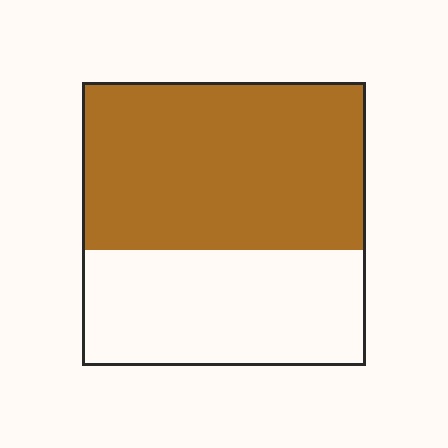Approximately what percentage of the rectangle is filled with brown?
Approximately 60%.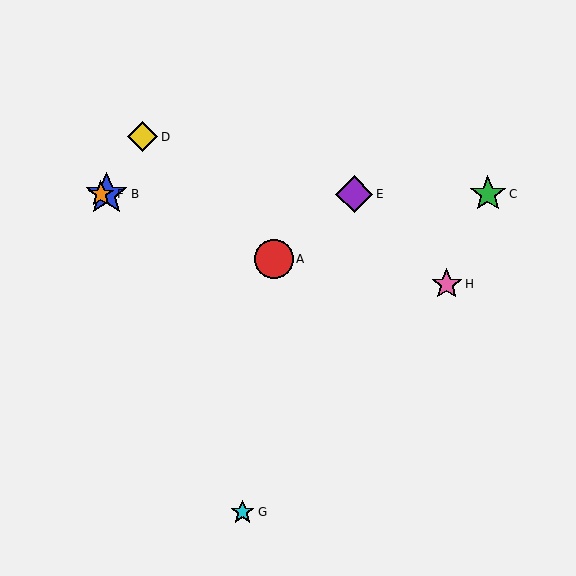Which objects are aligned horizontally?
Objects B, C, E, F are aligned horizontally.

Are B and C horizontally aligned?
Yes, both are at y≈194.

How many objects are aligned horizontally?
4 objects (B, C, E, F) are aligned horizontally.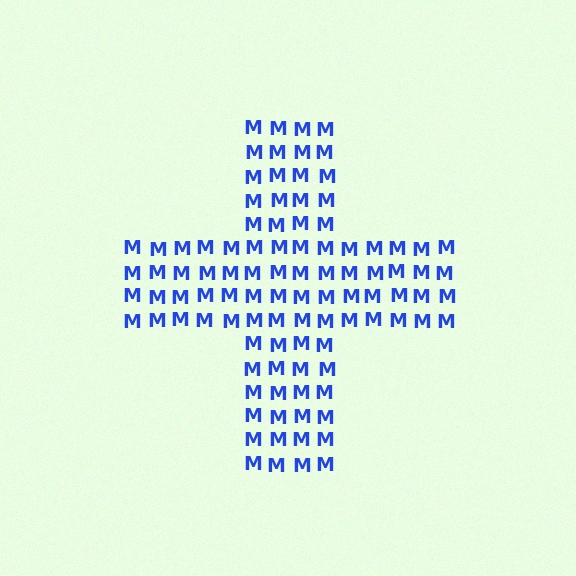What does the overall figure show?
The overall figure shows a cross.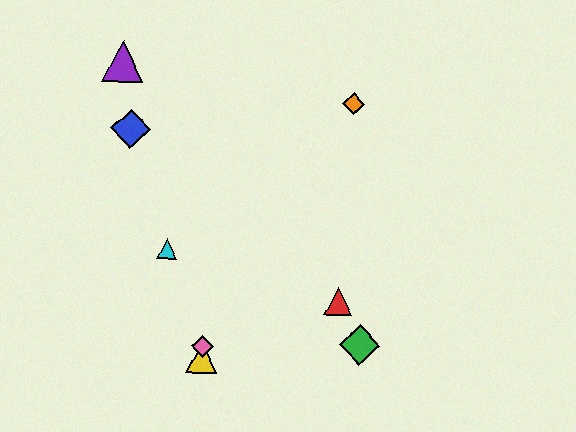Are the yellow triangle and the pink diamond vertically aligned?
Yes, both are at x≈202.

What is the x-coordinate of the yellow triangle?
The yellow triangle is at x≈202.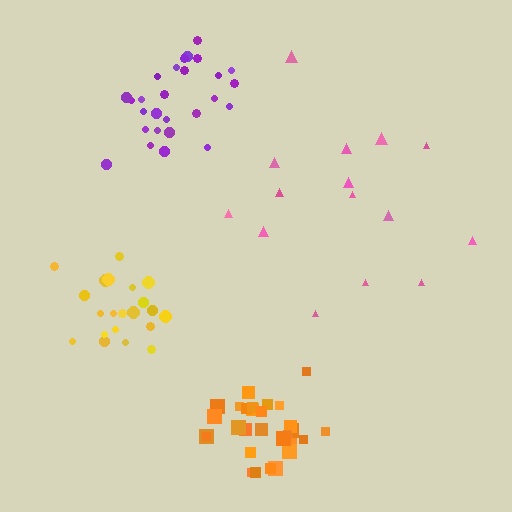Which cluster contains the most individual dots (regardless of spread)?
Orange (31).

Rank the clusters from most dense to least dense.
orange, yellow, purple, pink.